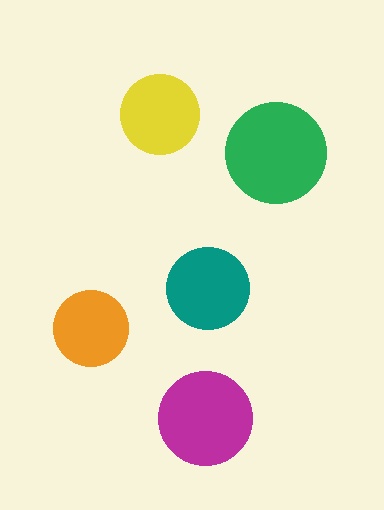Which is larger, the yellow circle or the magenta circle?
The magenta one.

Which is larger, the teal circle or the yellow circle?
The teal one.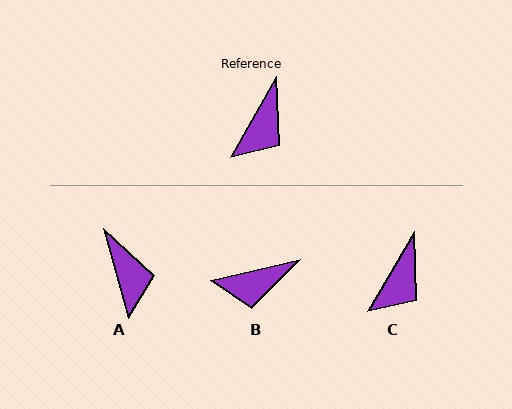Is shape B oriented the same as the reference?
No, it is off by about 47 degrees.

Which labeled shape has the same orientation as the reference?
C.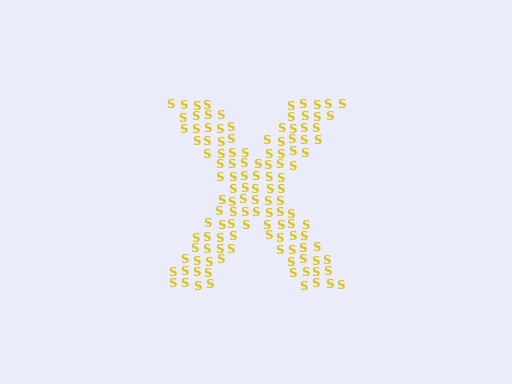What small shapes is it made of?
It is made of small letter S's.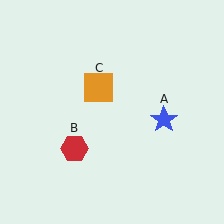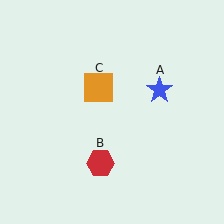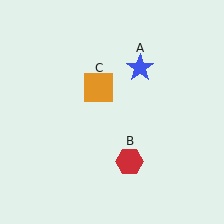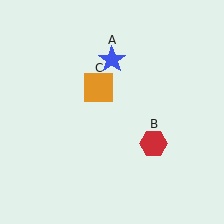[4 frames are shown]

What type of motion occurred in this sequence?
The blue star (object A), red hexagon (object B) rotated counterclockwise around the center of the scene.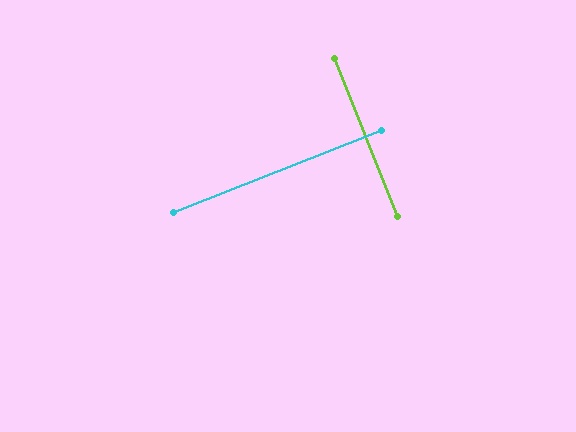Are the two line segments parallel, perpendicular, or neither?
Perpendicular — they meet at approximately 89°.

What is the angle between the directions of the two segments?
Approximately 89 degrees.